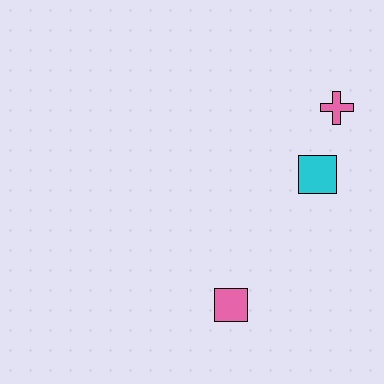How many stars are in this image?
There are no stars.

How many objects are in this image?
There are 3 objects.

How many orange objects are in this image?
There are no orange objects.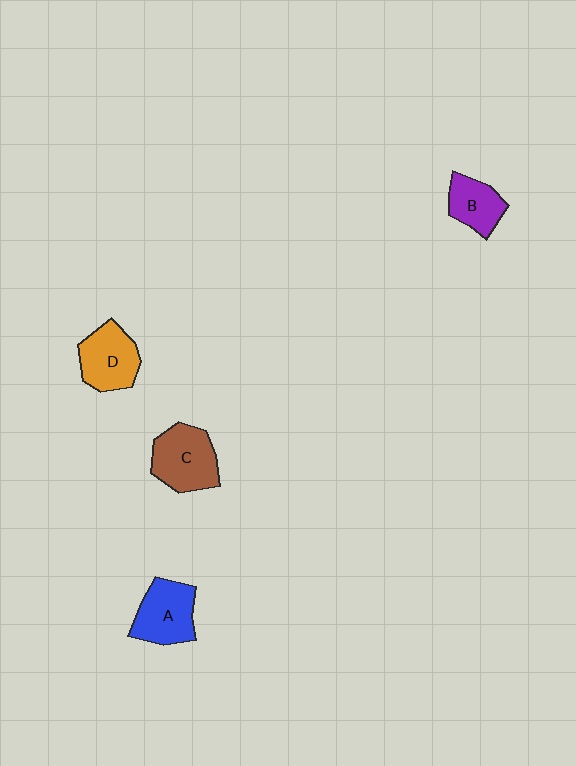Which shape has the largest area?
Shape C (brown).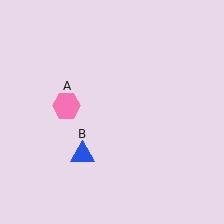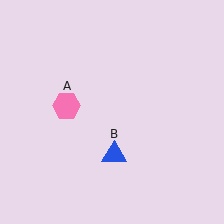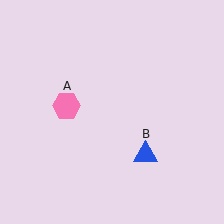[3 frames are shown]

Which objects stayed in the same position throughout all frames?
Pink hexagon (object A) remained stationary.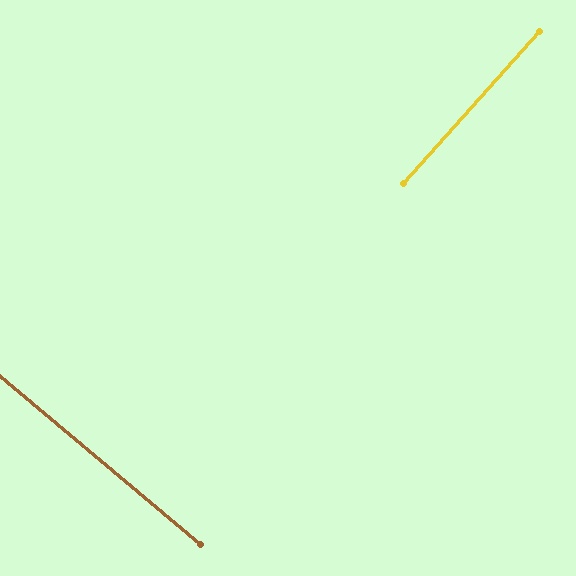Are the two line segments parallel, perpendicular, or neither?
Perpendicular — they meet at approximately 88°.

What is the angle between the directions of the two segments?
Approximately 88 degrees.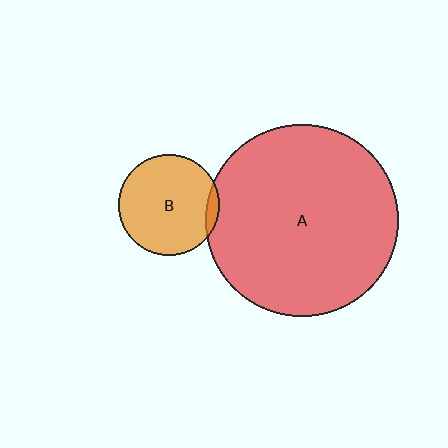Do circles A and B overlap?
Yes.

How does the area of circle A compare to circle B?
Approximately 3.6 times.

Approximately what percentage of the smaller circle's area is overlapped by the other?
Approximately 5%.